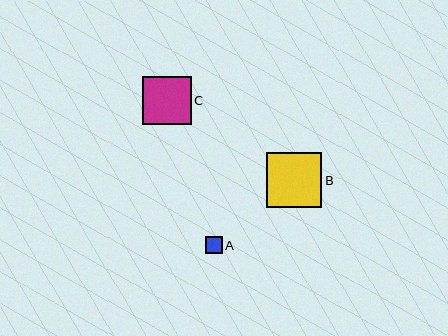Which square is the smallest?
Square A is the smallest with a size of approximately 17 pixels.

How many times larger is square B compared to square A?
Square B is approximately 3.3 times the size of square A.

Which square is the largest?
Square B is the largest with a size of approximately 55 pixels.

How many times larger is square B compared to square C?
Square B is approximately 1.1 times the size of square C.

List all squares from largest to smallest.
From largest to smallest: B, C, A.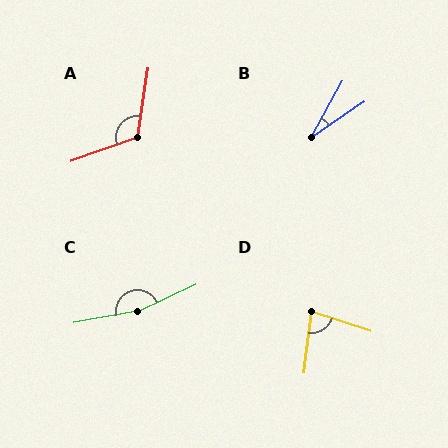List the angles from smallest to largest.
B (26°), D (79°), A (119°), C (166°).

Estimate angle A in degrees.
Approximately 119 degrees.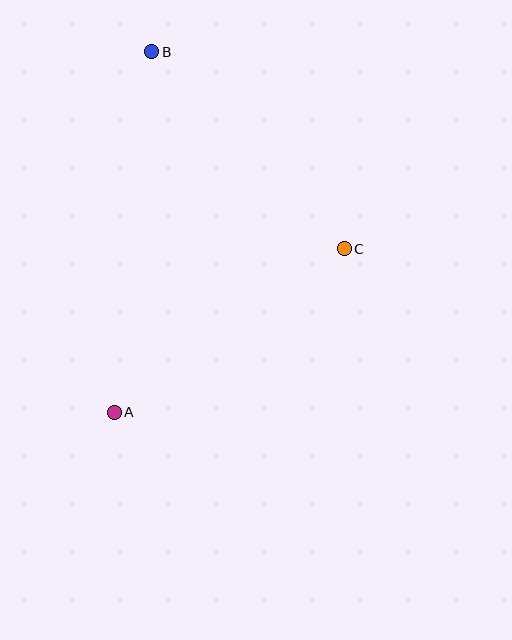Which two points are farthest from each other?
Points A and B are farthest from each other.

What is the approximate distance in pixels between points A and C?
The distance between A and C is approximately 282 pixels.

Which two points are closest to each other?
Points B and C are closest to each other.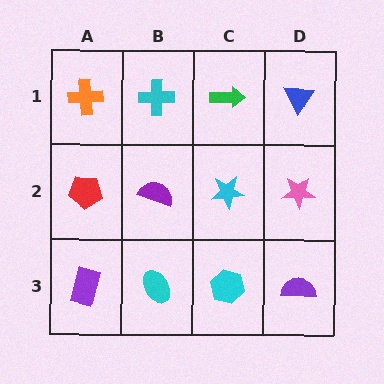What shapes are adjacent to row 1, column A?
A red pentagon (row 2, column A), a cyan cross (row 1, column B).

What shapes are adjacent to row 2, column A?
An orange cross (row 1, column A), a purple rectangle (row 3, column A), a purple semicircle (row 2, column B).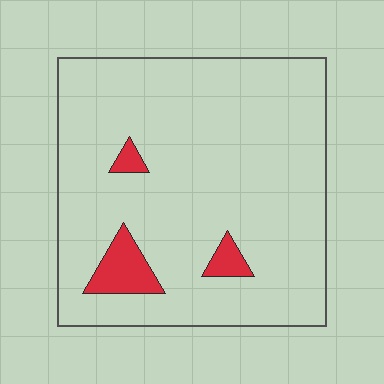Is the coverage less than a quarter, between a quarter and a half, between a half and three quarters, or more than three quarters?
Less than a quarter.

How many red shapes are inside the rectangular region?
3.